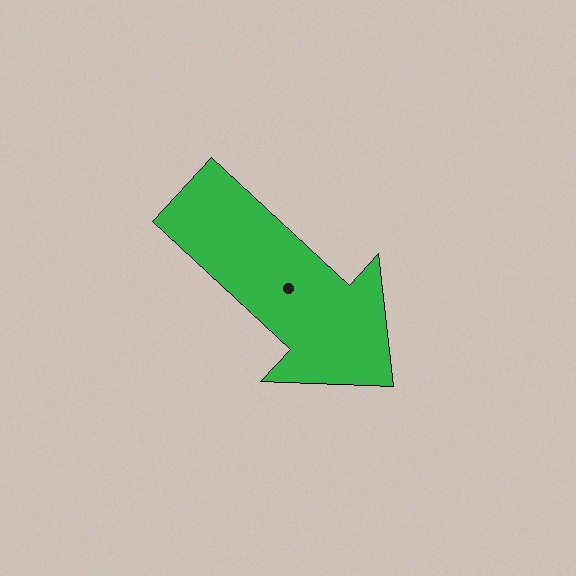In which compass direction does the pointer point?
Southeast.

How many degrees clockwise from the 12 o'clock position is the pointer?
Approximately 133 degrees.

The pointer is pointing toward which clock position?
Roughly 4 o'clock.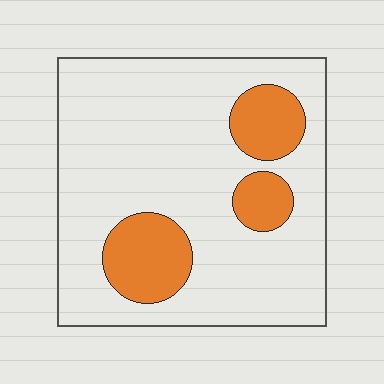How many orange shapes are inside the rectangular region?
3.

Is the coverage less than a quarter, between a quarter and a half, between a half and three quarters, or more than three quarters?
Less than a quarter.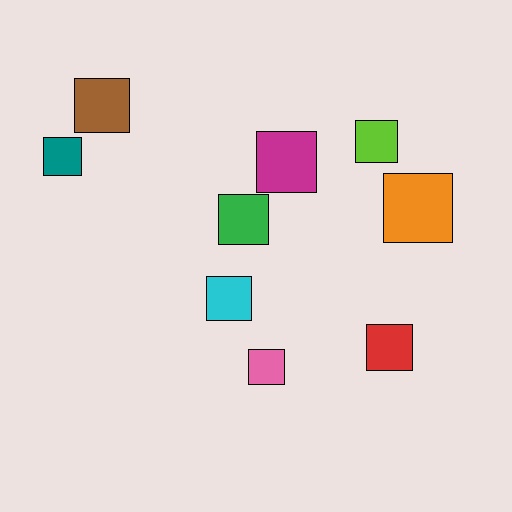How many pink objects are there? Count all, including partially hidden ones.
There is 1 pink object.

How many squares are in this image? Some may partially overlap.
There are 9 squares.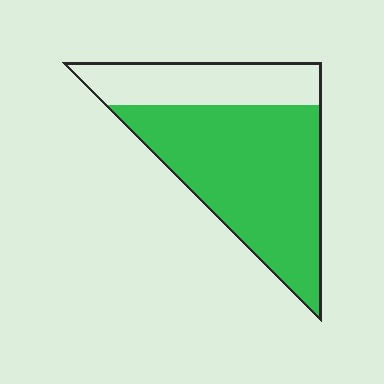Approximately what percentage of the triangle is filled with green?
Approximately 70%.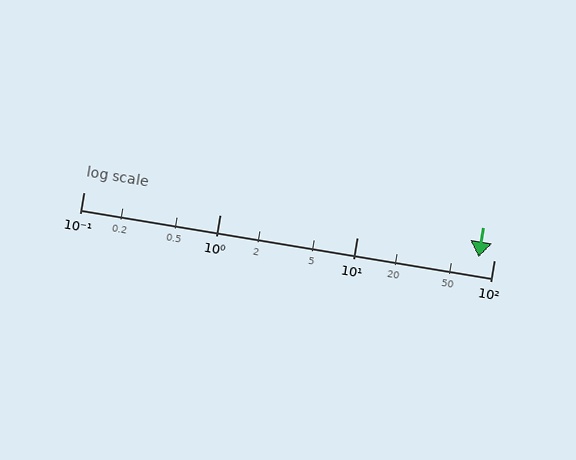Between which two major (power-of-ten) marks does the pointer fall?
The pointer is between 10 and 100.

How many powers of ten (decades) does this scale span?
The scale spans 3 decades, from 0.1 to 100.